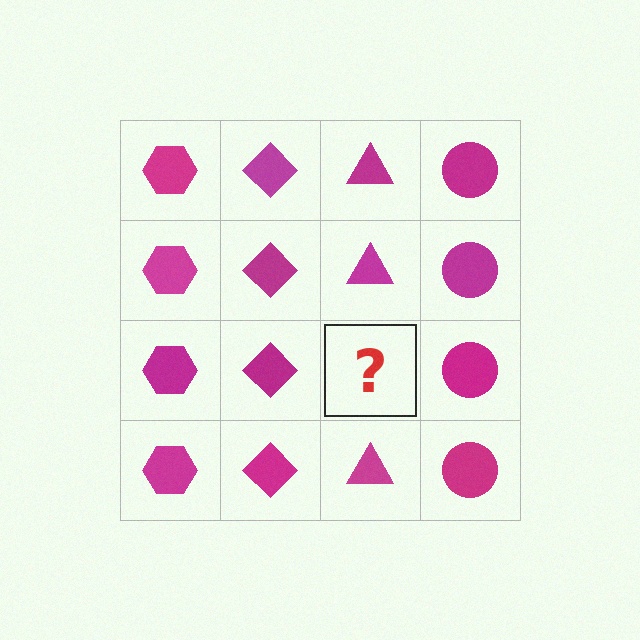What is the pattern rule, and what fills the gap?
The rule is that each column has a consistent shape. The gap should be filled with a magenta triangle.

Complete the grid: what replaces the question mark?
The question mark should be replaced with a magenta triangle.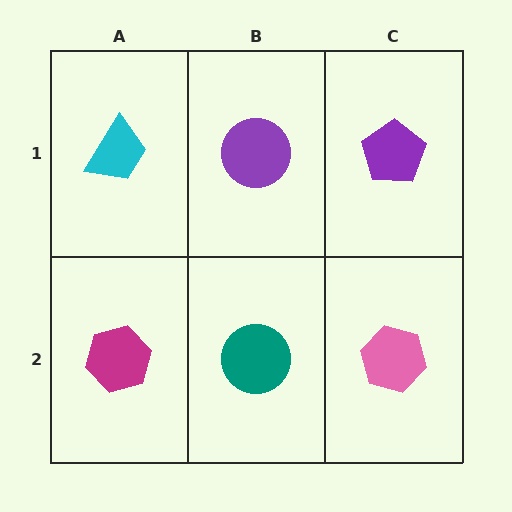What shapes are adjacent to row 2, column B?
A purple circle (row 1, column B), a magenta hexagon (row 2, column A), a pink hexagon (row 2, column C).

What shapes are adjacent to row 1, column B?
A teal circle (row 2, column B), a cyan trapezoid (row 1, column A), a purple pentagon (row 1, column C).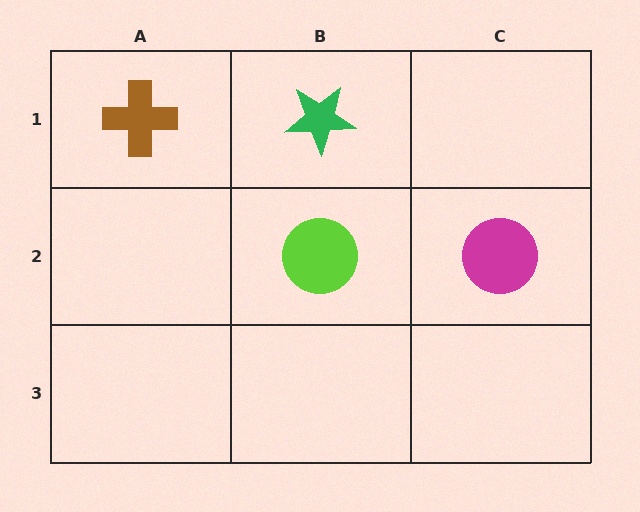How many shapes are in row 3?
0 shapes.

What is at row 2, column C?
A magenta circle.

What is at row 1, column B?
A green star.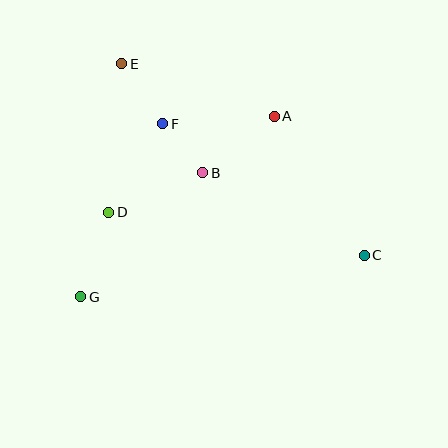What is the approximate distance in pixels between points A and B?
The distance between A and B is approximately 91 pixels.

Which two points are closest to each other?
Points B and F are closest to each other.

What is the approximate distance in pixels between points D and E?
The distance between D and E is approximately 150 pixels.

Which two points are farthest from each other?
Points C and E are farthest from each other.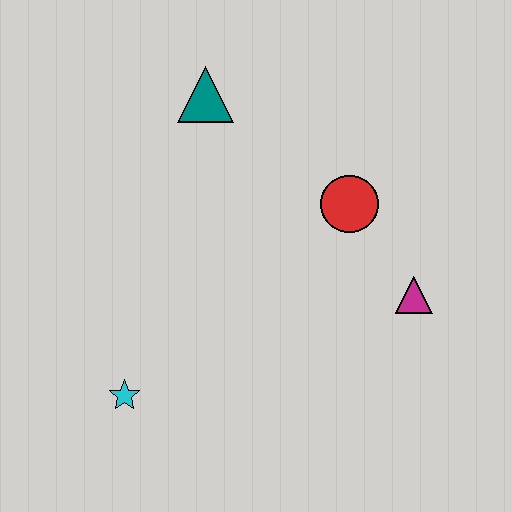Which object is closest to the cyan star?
The red circle is closest to the cyan star.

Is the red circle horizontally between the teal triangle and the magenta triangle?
Yes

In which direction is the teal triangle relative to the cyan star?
The teal triangle is above the cyan star.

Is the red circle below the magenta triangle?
No